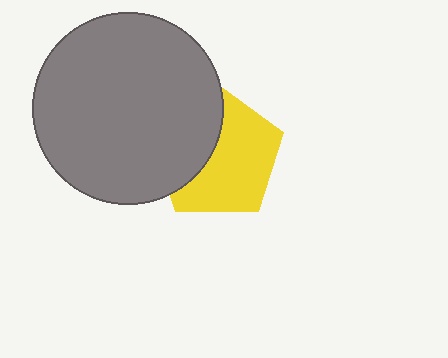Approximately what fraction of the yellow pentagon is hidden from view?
Roughly 39% of the yellow pentagon is hidden behind the gray circle.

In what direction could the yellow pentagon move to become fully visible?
The yellow pentagon could move right. That would shift it out from behind the gray circle entirely.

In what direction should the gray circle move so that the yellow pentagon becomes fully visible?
The gray circle should move left. That is the shortest direction to clear the overlap and leave the yellow pentagon fully visible.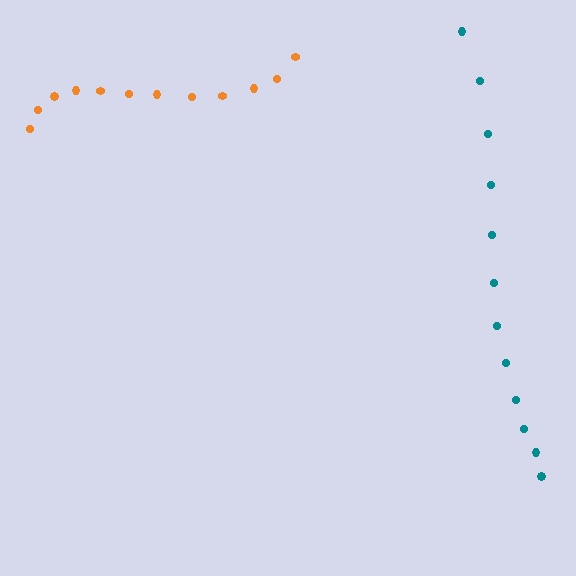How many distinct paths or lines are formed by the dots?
There are 2 distinct paths.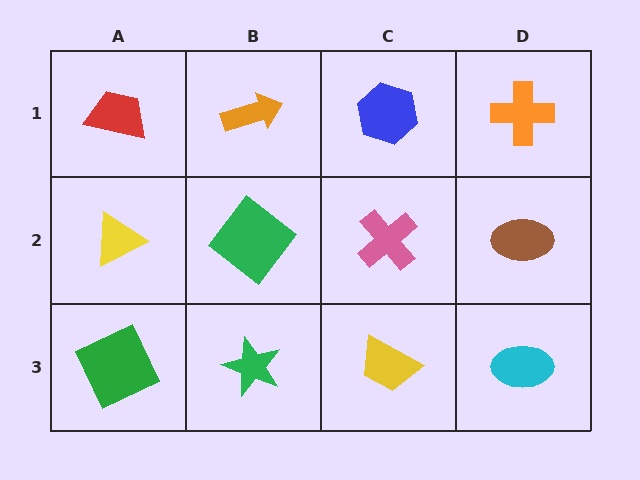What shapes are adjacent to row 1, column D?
A brown ellipse (row 2, column D), a blue hexagon (row 1, column C).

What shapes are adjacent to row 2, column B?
An orange arrow (row 1, column B), a green star (row 3, column B), a yellow triangle (row 2, column A), a pink cross (row 2, column C).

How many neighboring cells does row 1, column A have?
2.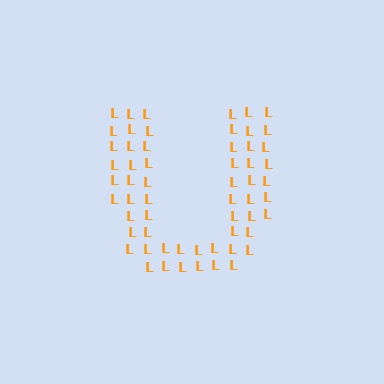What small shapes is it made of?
It is made of small letter L's.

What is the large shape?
The large shape is the letter U.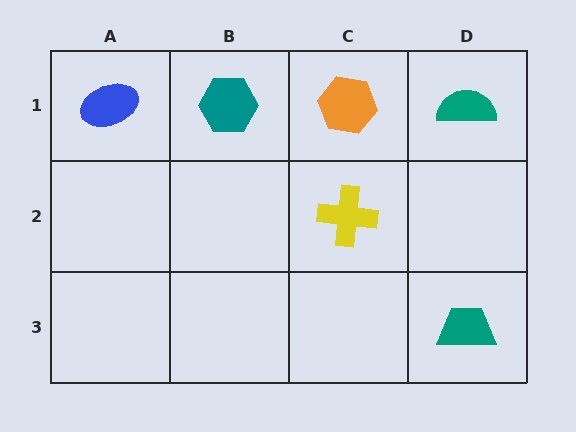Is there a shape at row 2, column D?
No, that cell is empty.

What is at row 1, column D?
A teal semicircle.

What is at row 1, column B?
A teal hexagon.